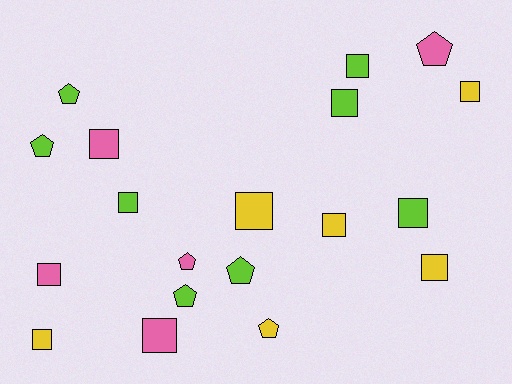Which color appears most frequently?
Lime, with 8 objects.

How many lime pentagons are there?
There are 4 lime pentagons.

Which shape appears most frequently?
Square, with 12 objects.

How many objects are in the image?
There are 19 objects.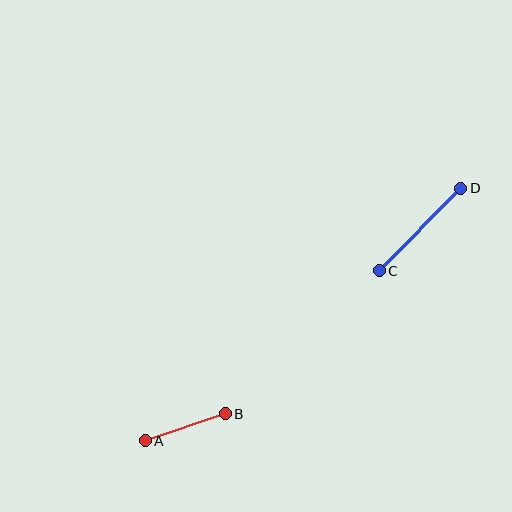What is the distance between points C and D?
The distance is approximately 116 pixels.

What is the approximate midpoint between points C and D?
The midpoint is at approximately (420, 229) pixels.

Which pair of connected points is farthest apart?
Points C and D are farthest apart.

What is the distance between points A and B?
The distance is approximately 84 pixels.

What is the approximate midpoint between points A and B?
The midpoint is at approximately (185, 427) pixels.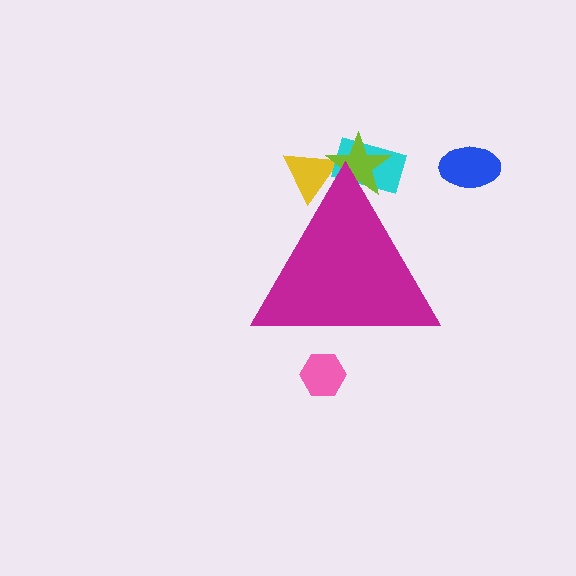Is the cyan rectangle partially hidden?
Yes, the cyan rectangle is partially hidden behind the magenta triangle.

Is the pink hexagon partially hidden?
Yes, the pink hexagon is partially hidden behind the magenta triangle.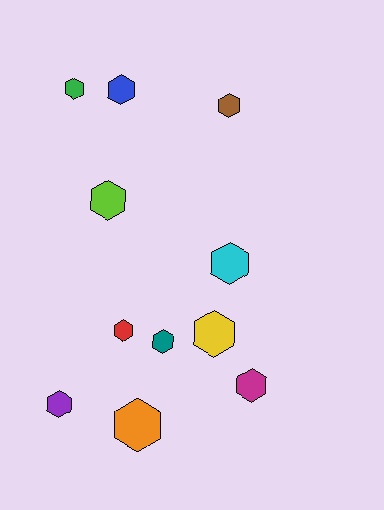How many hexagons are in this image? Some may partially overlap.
There are 11 hexagons.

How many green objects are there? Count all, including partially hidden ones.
There is 1 green object.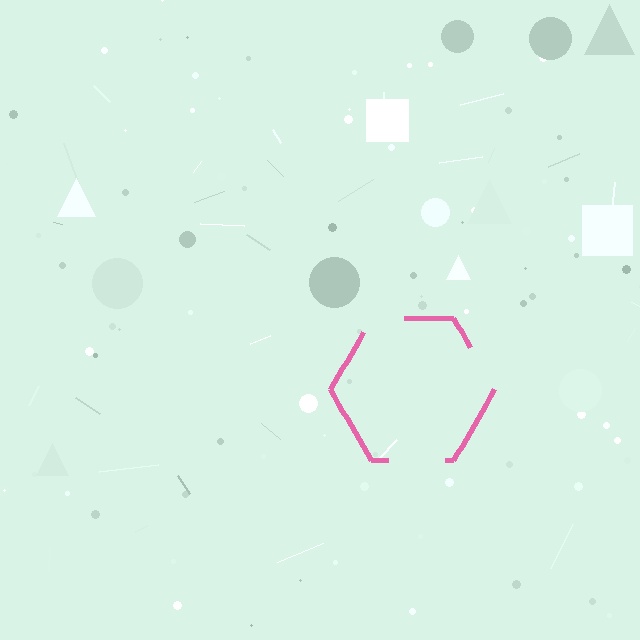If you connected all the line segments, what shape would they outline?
They would outline a hexagon.